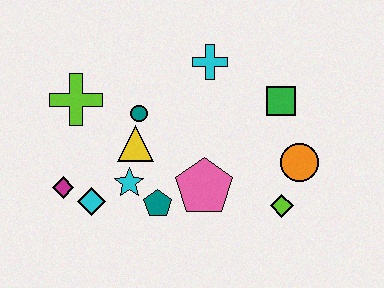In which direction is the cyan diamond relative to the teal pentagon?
The cyan diamond is to the left of the teal pentagon.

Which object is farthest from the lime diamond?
The lime cross is farthest from the lime diamond.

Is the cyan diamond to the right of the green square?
No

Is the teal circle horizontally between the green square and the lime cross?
Yes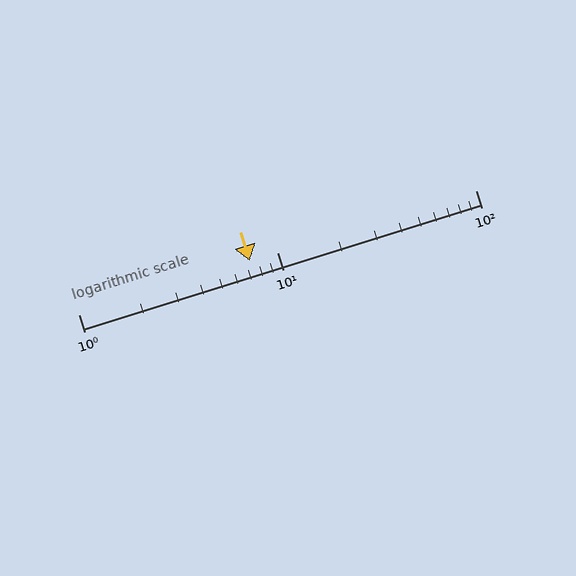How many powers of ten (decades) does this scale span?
The scale spans 2 decades, from 1 to 100.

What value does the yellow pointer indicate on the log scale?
The pointer indicates approximately 7.3.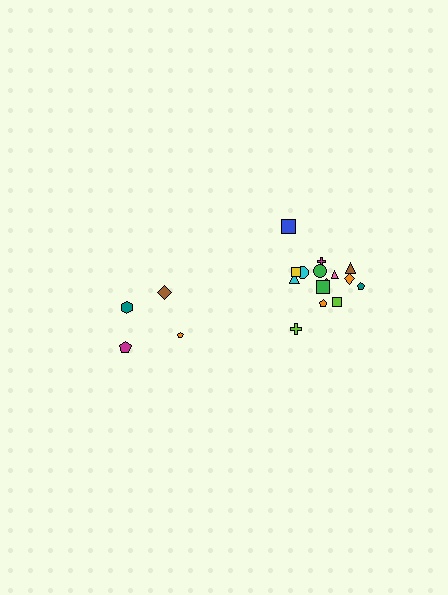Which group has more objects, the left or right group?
The right group.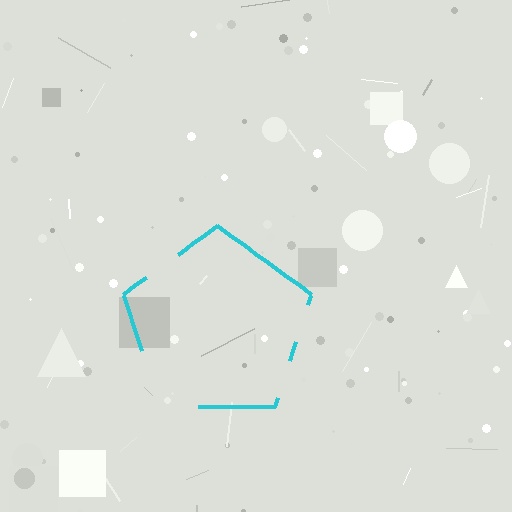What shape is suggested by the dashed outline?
The dashed outline suggests a pentagon.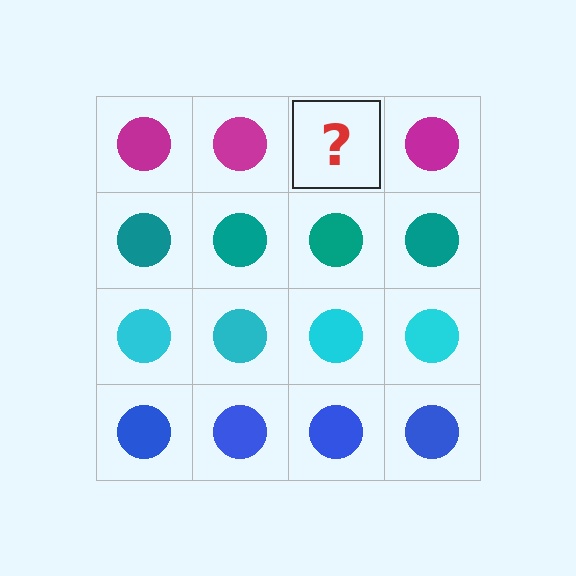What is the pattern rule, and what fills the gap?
The rule is that each row has a consistent color. The gap should be filled with a magenta circle.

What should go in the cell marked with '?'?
The missing cell should contain a magenta circle.